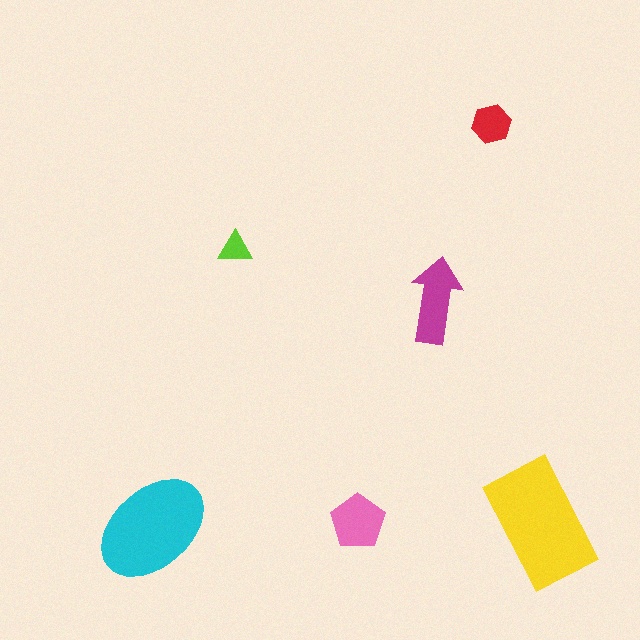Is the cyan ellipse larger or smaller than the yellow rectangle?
Smaller.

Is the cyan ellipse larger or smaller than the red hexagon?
Larger.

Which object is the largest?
The yellow rectangle.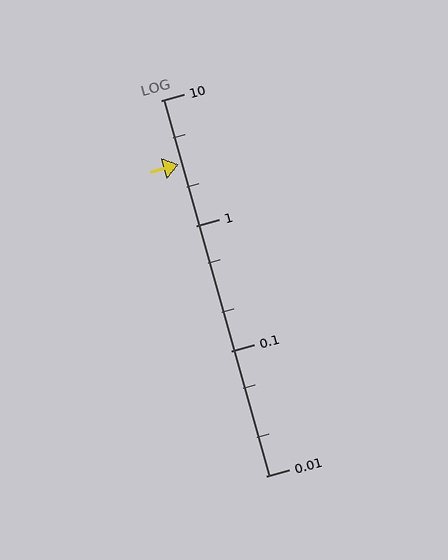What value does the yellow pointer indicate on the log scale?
The pointer indicates approximately 3.1.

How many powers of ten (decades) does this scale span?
The scale spans 3 decades, from 0.01 to 10.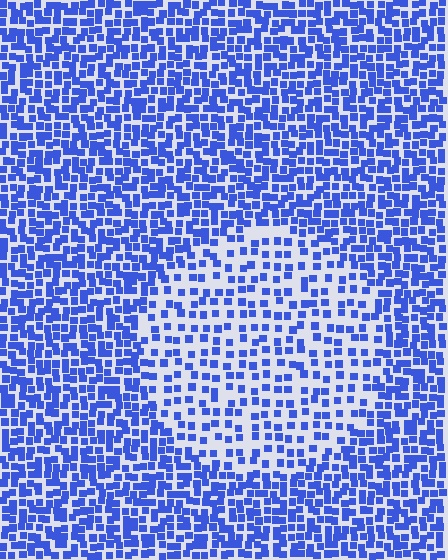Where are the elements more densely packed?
The elements are more densely packed outside the circle boundary.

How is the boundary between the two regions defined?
The boundary is defined by a change in element density (approximately 2.0x ratio). All elements are the same color, size, and shape.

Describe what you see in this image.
The image contains small blue elements arranged at two different densities. A circle-shaped region is visible where the elements are less densely packed than the surrounding area.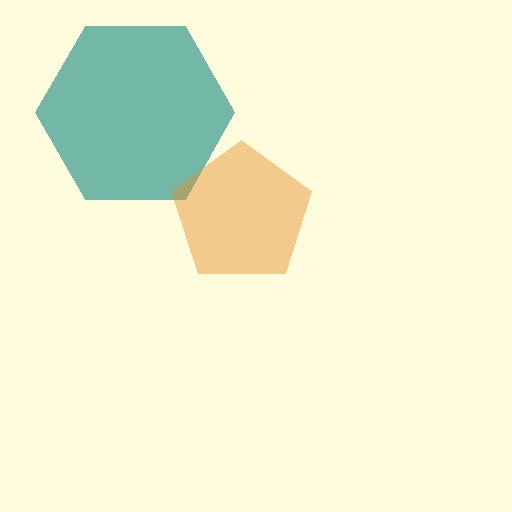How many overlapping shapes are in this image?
There are 2 overlapping shapes in the image.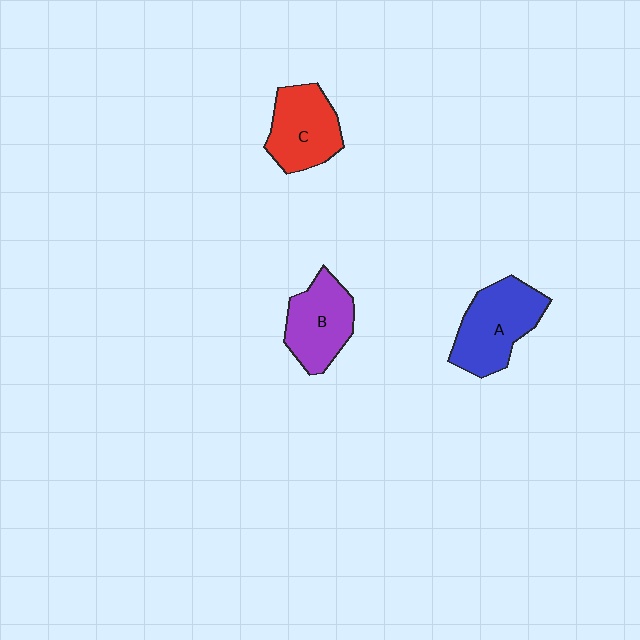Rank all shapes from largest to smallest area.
From largest to smallest: A (blue), C (red), B (purple).